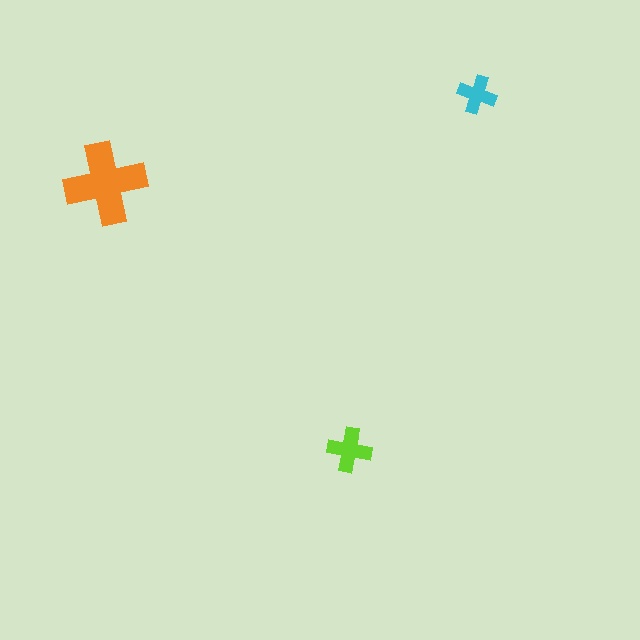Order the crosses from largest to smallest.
the orange one, the lime one, the cyan one.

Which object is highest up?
The cyan cross is topmost.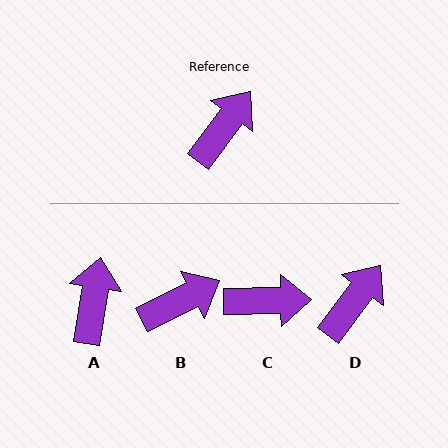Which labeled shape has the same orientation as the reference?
D.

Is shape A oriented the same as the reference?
No, it is off by about 28 degrees.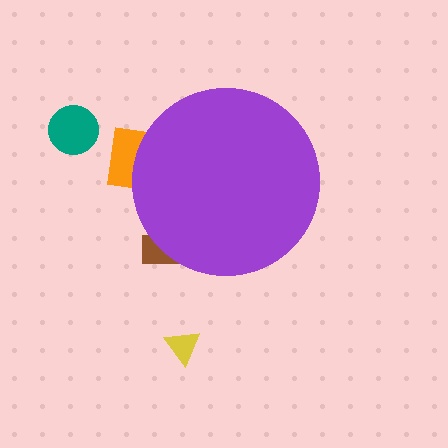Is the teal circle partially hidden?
No, the teal circle is fully visible.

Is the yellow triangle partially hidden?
No, the yellow triangle is fully visible.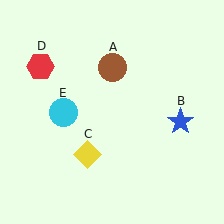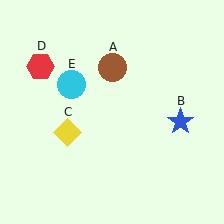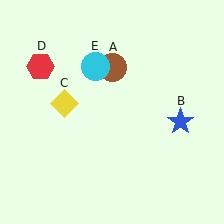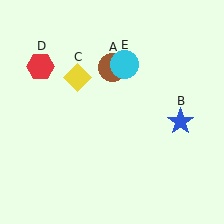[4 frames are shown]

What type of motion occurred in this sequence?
The yellow diamond (object C), cyan circle (object E) rotated clockwise around the center of the scene.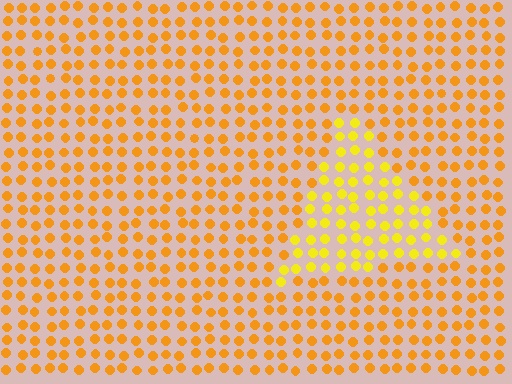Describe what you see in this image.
The image is filled with small orange elements in a uniform arrangement. A triangle-shaped region is visible where the elements are tinted to a slightly different hue, forming a subtle color boundary.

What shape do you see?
I see a triangle.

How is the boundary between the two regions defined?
The boundary is defined purely by a slight shift in hue (about 23 degrees). Spacing, size, and orientation are identical on both sides.